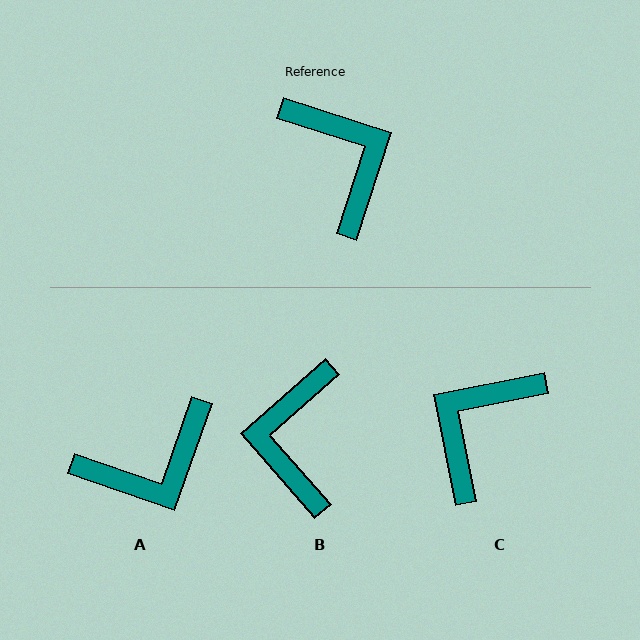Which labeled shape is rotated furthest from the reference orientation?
B, about 149 degrees away.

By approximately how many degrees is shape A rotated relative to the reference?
Approximately 92 degrees clockwise.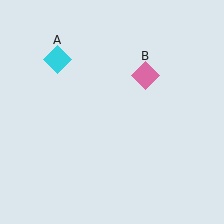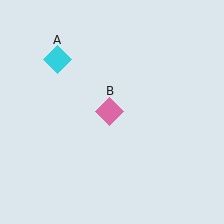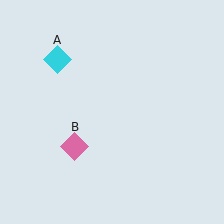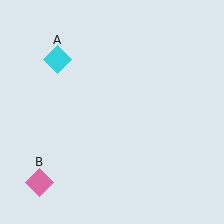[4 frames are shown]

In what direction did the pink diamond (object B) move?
The pink diamond (object B) moved down and to the left.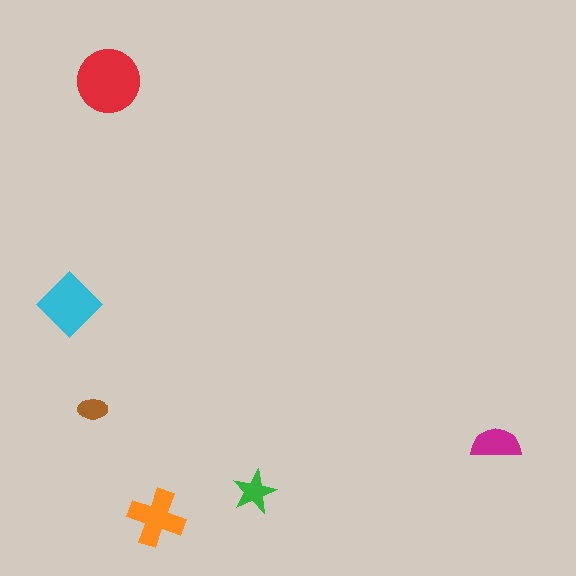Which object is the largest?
The red circle.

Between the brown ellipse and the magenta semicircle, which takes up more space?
The magenta semicircle.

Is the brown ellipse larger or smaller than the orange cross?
Smaller.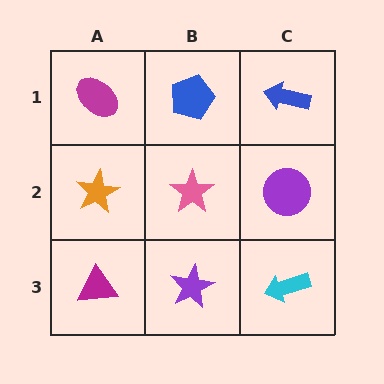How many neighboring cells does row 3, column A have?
2.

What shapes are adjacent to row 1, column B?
A pink star (row 2, column B), a magenta ellipse (row 1, column A), a blue arrow (row 1, column C).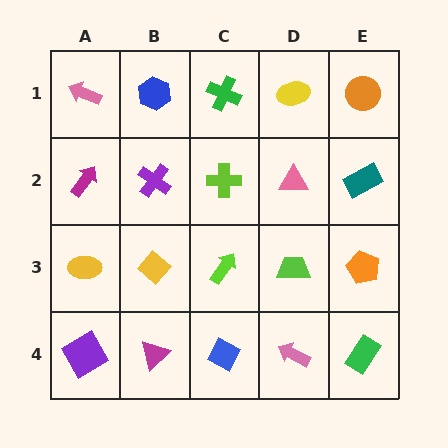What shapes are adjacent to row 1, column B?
A purple cross (row 2, column B), a pink arrow (row 1, column A), a green cross (row 1, column C).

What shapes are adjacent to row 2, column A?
A pink arrow (row 1, column A), a yellow ellipse (row 3, column A), a purple cross (row 2, column B).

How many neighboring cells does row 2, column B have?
4.